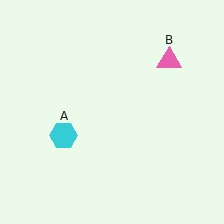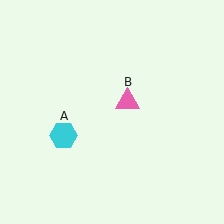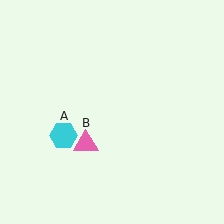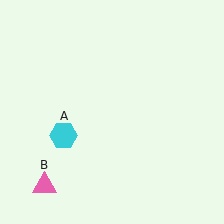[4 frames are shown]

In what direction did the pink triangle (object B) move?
The pink triangle (object B) moved down and to the left.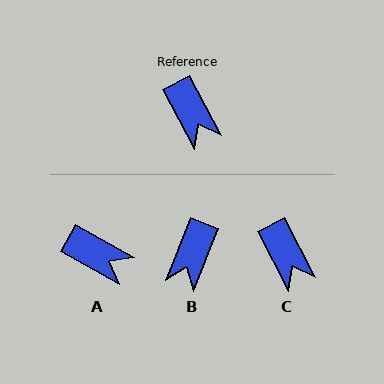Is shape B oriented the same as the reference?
No, it is off by about 49 degrees.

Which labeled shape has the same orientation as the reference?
C.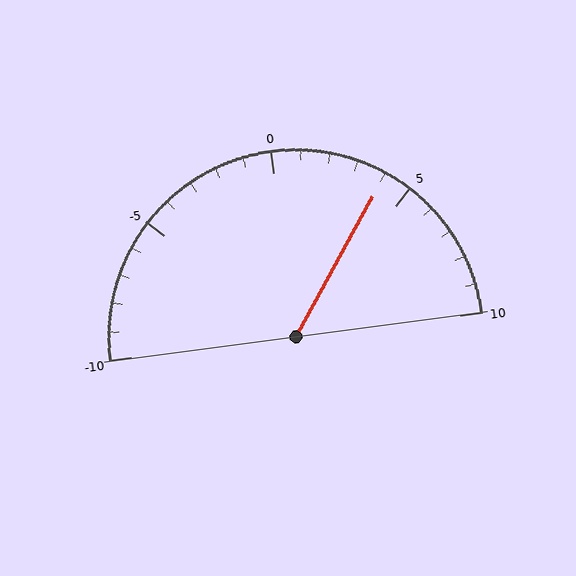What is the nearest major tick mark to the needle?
The nearest major tick mark is 5.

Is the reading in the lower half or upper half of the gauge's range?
The reading is in the upper half of the range (-10 to 10).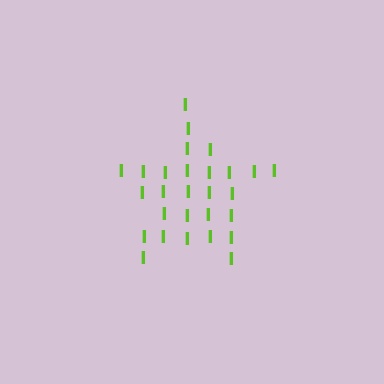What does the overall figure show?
The overall figure shows a star.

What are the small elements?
The small elements are letter I's.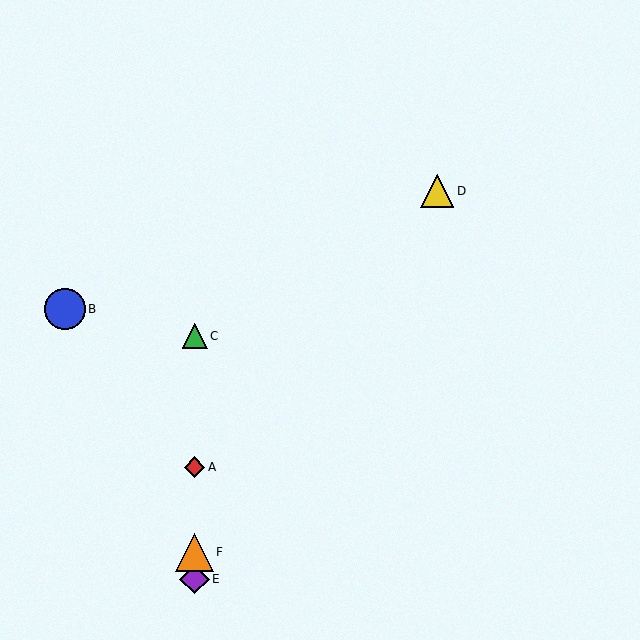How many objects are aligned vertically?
4 objects (A, C, E, F) are aligned vertically.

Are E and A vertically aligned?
Yes, both are at x≈195.